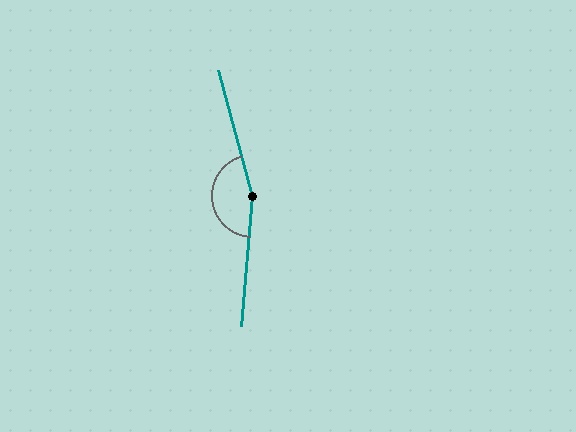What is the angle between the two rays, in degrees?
Approximately 160 degrees.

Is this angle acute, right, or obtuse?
It is obtuse.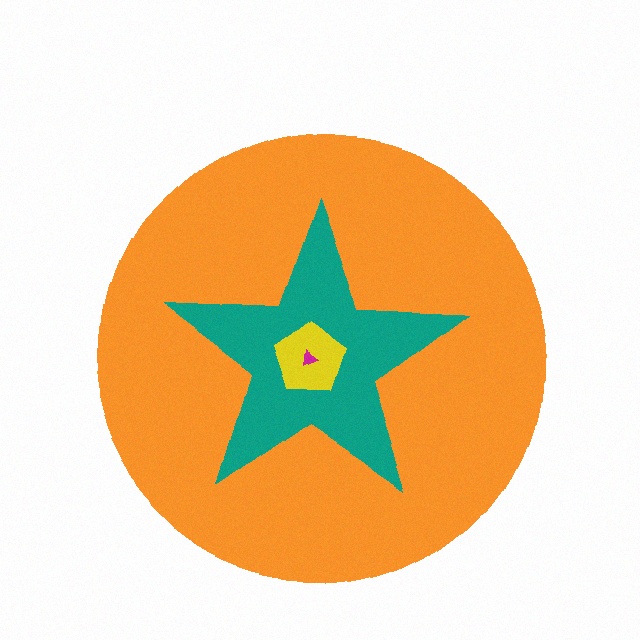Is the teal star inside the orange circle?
Yes.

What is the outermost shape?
The orange circle.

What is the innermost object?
The magenta triangle.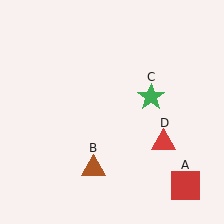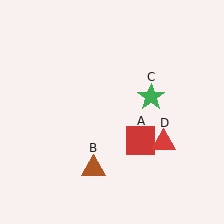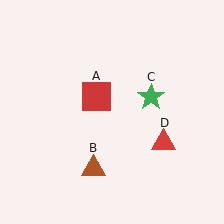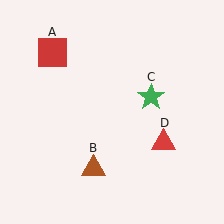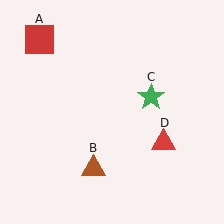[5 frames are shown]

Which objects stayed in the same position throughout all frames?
Brown triangle (object B) and green star (object C) and red triangle (object D) remained stationary.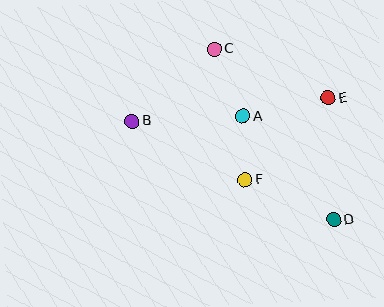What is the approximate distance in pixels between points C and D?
The distance between C and D is approximately 208 pixels.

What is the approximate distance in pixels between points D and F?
The distance between D and F is approximately 97 pixels.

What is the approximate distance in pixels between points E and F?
The distance between E and F is approximately 117 pixels.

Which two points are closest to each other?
Points A and F are closest to each other.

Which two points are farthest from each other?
Points B and D are farthest from each other.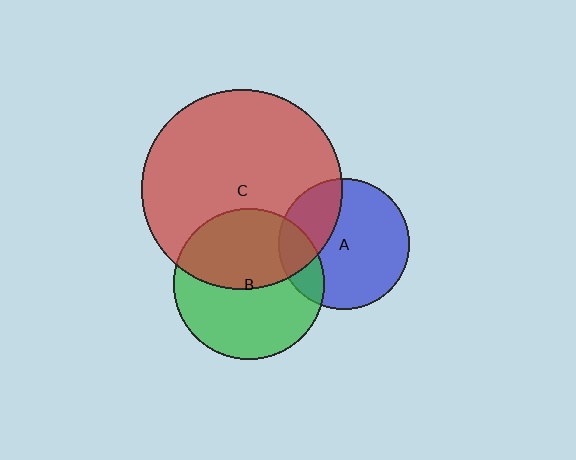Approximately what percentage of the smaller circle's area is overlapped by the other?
Approximately 20%.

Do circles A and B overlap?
Yes.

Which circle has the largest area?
Circle C (red).